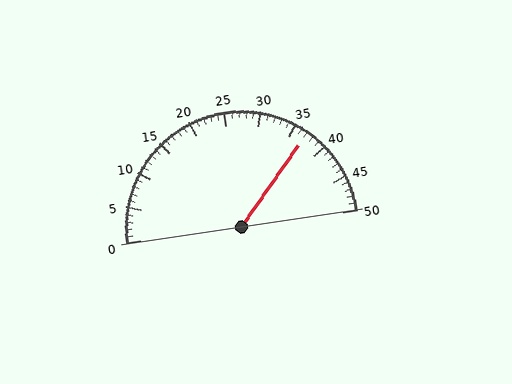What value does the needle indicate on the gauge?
The needle indicates approximately 37.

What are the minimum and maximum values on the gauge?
The gauge ranges from 0 to 50.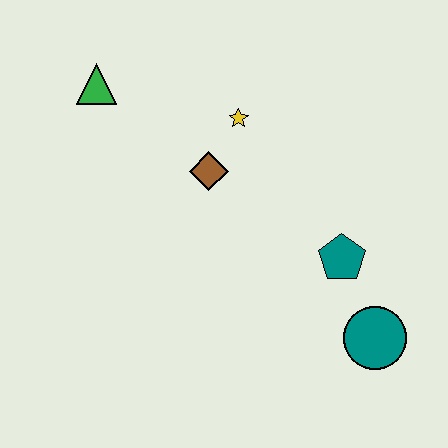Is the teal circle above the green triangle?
No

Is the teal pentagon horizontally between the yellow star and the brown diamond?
No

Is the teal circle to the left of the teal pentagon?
No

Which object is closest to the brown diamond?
The yellow star is closest to the brown diamond.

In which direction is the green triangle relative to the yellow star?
The green triangle is to the left of the yellow star.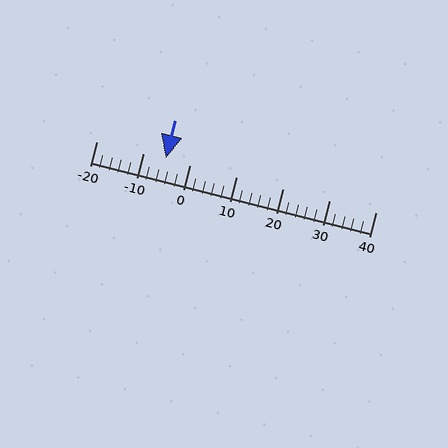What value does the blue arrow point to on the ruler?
The blue arrow points to approximately -5.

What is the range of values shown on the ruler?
The ruler shows values from -20 to 40.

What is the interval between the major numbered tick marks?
The major tick marks are spaced 10 units apart.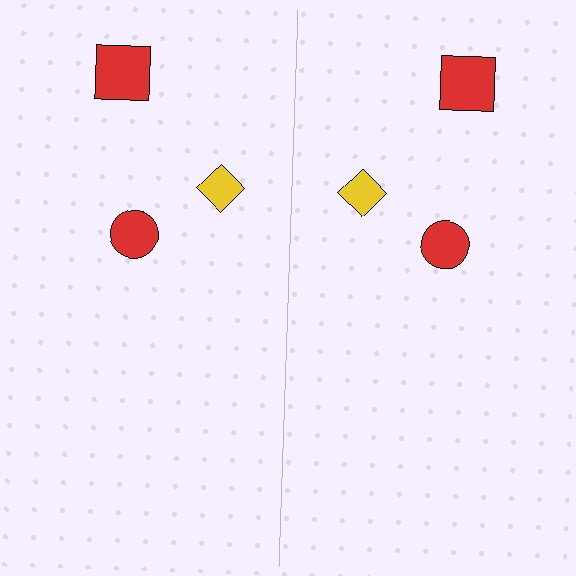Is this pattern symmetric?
Yes, this pattern has bilateral (reflection) symmetry.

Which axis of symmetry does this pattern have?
The pattern has a vertical axis of symmetry running through the center of the image.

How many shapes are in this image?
There are 6 shapes in this image.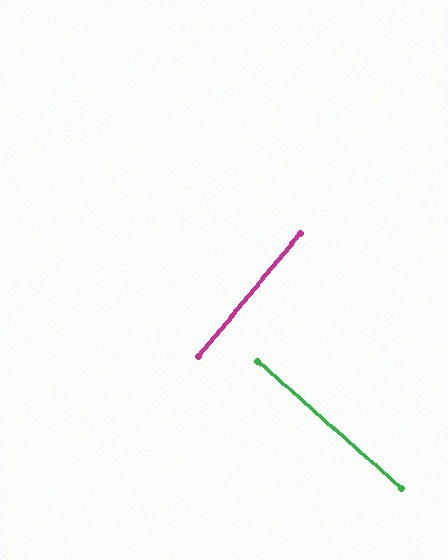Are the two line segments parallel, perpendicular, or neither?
Perpendicular — they meet at approximately 88°.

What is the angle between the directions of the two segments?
Approximately 88 degrees.